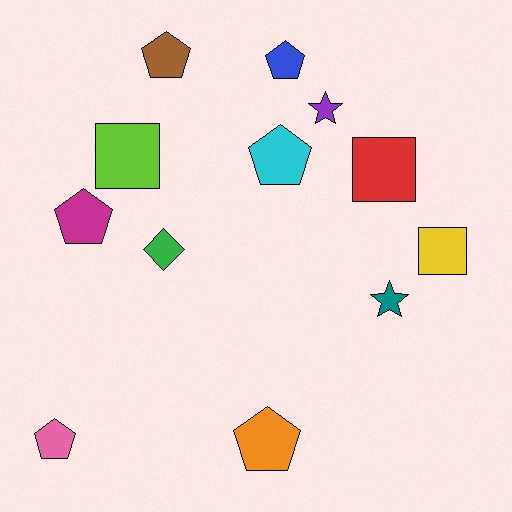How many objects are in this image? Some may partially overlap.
There are 12 objects.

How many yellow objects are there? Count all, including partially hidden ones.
There is 1 yellow object.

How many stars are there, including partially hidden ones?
There are 2 stars.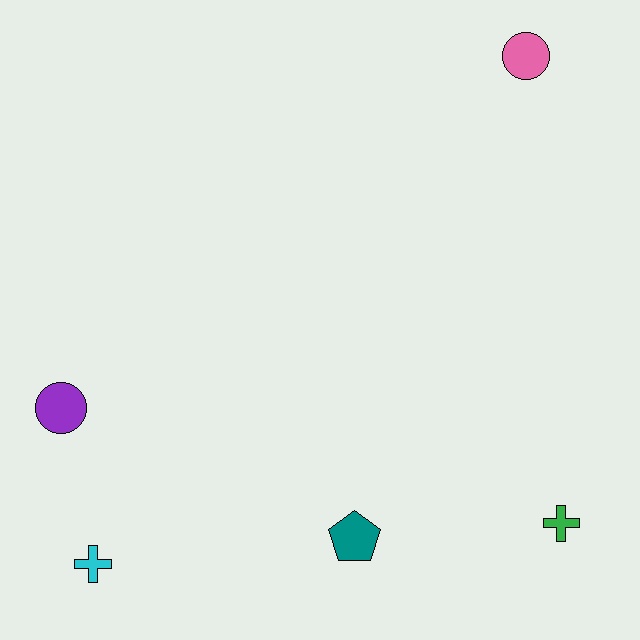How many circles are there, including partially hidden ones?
There are 2 circles.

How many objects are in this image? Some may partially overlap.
There are 5 objects.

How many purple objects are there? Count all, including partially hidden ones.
There is 1 purple object.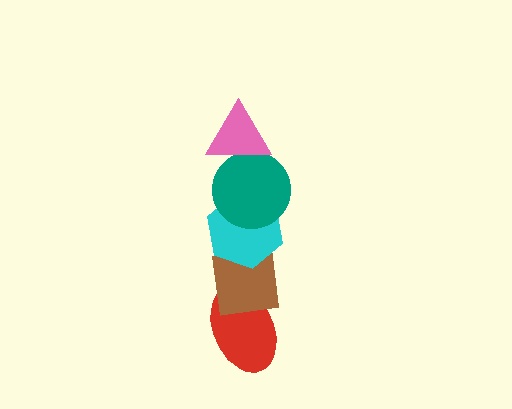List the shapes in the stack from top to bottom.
From top to bottom: the pink triangle, the teal circle, the cyan hexagon, the brown square, the red ellipse.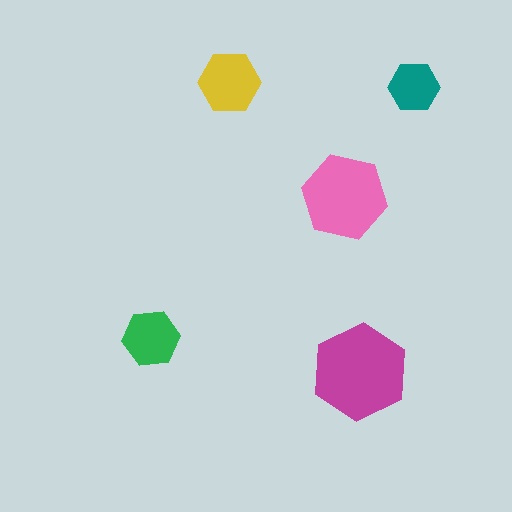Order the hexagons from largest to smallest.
the magenta one, the pink one, the yellow one, the green one, the teal one.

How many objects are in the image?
There are 5 objects in the image.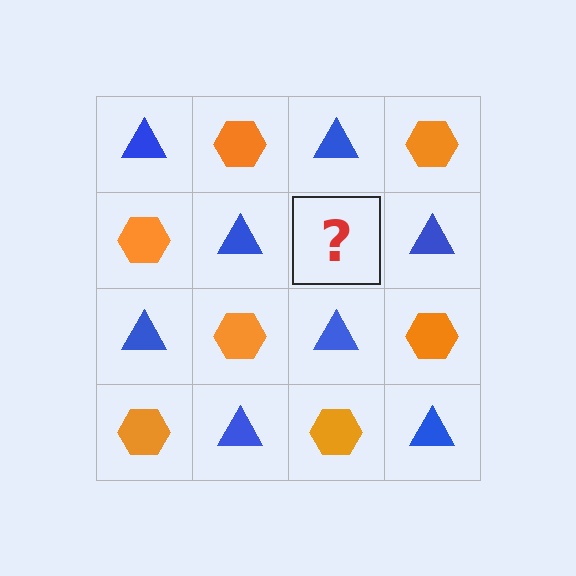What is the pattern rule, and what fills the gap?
The rule is that it alternates blue triangle and orange hexagon in a checkerboard pattern. The gap should be filled with an orange hexagon.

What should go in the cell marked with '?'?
The missing cell should contain an orange hexagon.